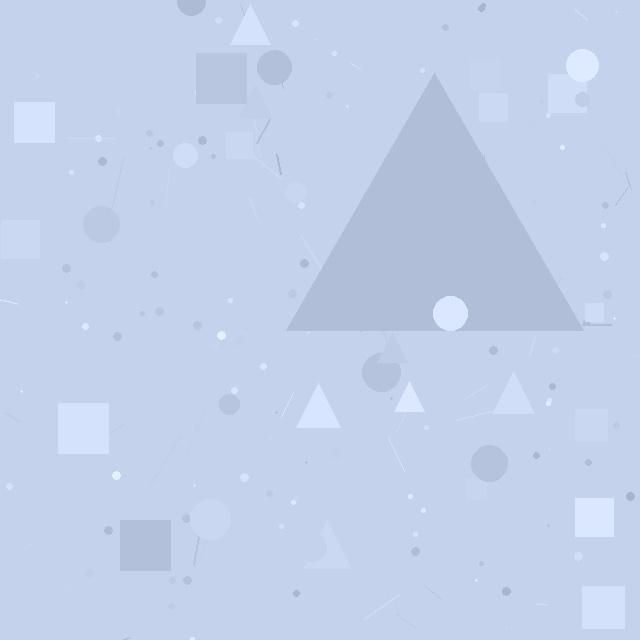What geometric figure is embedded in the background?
A triangle is embedded in the background.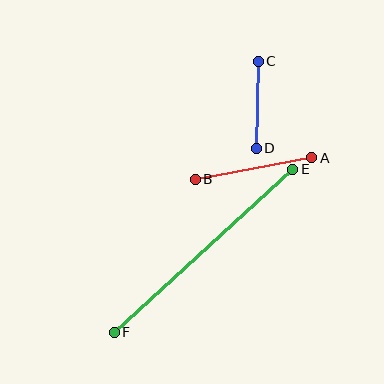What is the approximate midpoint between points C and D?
The midpoint is at approximately (257, 105) pixels.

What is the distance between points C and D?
The distance is approximately 87 pixels.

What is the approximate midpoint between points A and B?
The midpoint is at approximately (254, 169) pixels.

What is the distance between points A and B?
The distance is approximately 118 pixels.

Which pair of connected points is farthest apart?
Points E and F are farthest apart.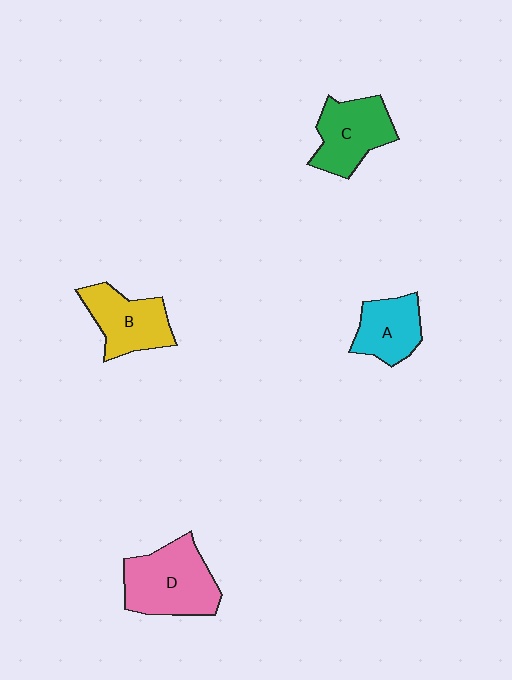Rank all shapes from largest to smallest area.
From largest to smallest: D (pink), C (green), B (yellow), A (cyan).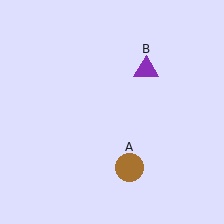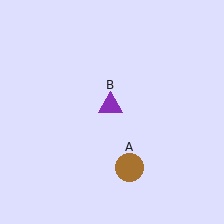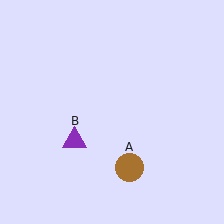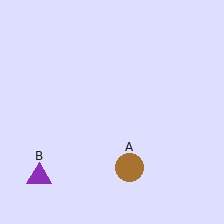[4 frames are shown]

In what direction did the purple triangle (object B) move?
The purple triangle (object B) moved down and to the left.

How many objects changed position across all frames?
1 object changed position: purple triangle (object B).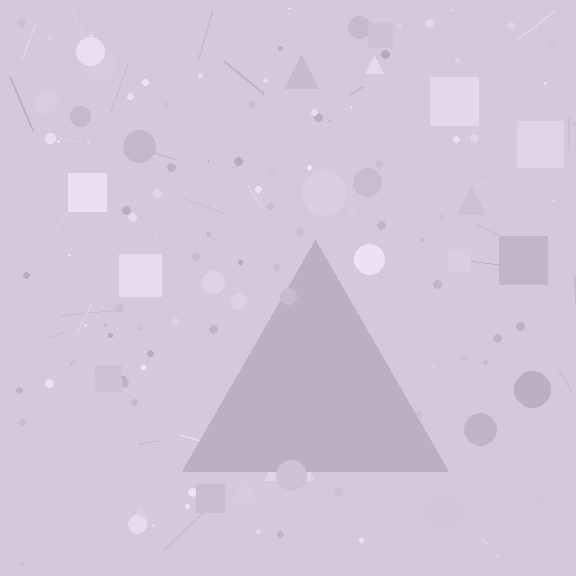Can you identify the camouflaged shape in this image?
The camouflaged shape is a triangle.